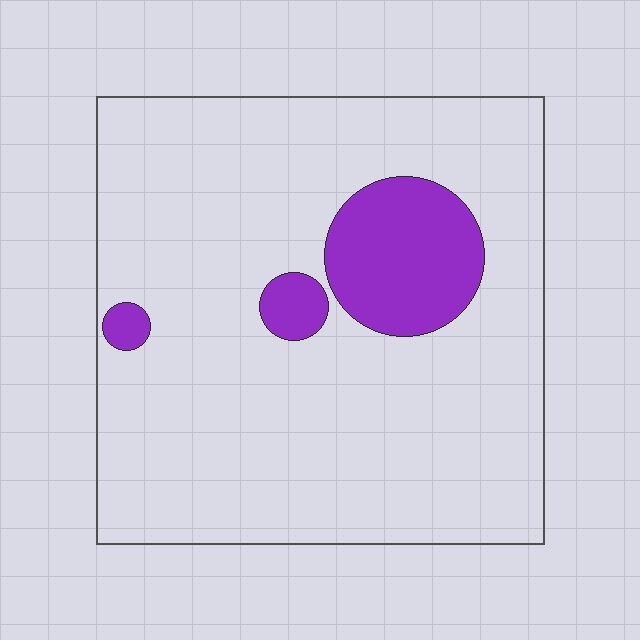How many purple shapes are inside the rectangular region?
3.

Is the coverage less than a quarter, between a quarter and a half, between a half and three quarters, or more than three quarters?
Less than a quarter.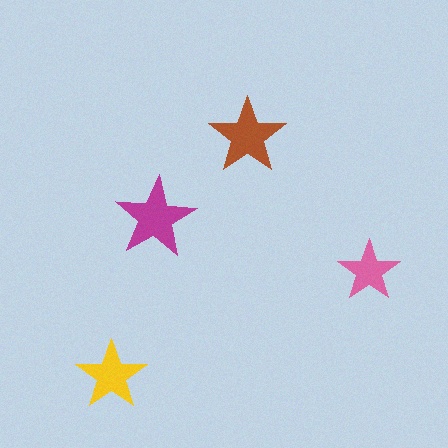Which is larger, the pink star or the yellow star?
The yellow one.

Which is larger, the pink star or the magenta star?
The magenta one.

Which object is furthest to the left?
The yellow star is leftmost.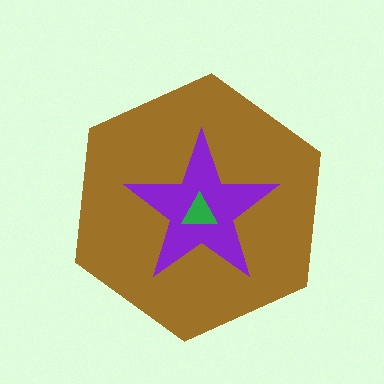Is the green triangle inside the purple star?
Yes.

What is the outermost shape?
The brown hexagon.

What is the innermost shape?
The green triangle.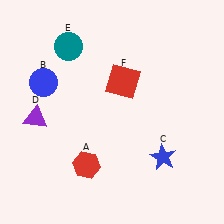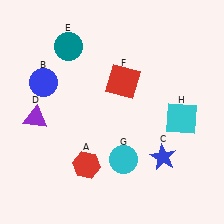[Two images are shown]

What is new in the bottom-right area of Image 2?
A cyan square (H) was added in the bottom-right area of Image 2.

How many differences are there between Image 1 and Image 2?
There are 2 differences between the two images.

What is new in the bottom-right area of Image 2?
A cyan circle (G) was added in the bottom-right area of Image 2.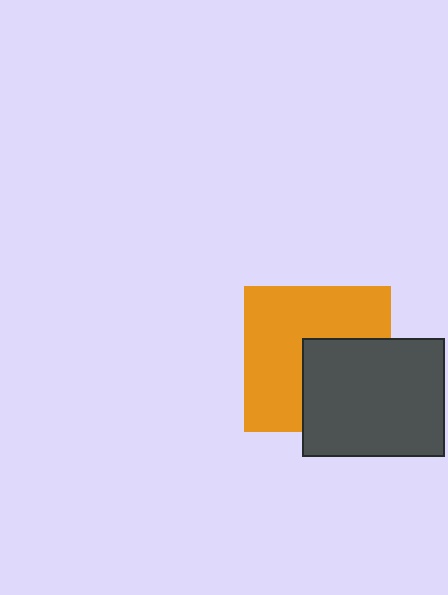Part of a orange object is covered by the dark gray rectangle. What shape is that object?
It is a square.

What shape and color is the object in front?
The object in front is a dark gray rectangle.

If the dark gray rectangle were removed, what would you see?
You would see the complete orange square.